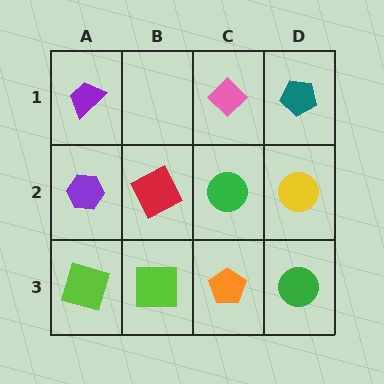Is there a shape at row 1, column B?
No, that cell is empty.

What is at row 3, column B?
A lime square.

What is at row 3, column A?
A lime square.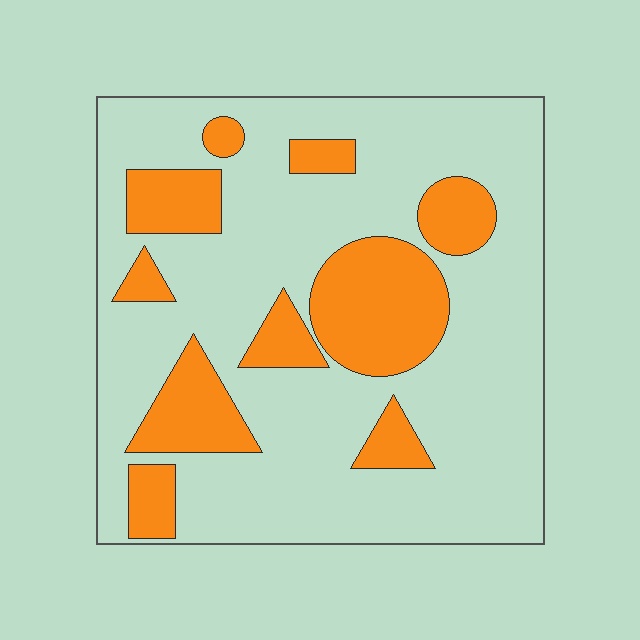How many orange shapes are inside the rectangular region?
10.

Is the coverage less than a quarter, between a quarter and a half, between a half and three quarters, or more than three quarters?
Between a quarter and a half.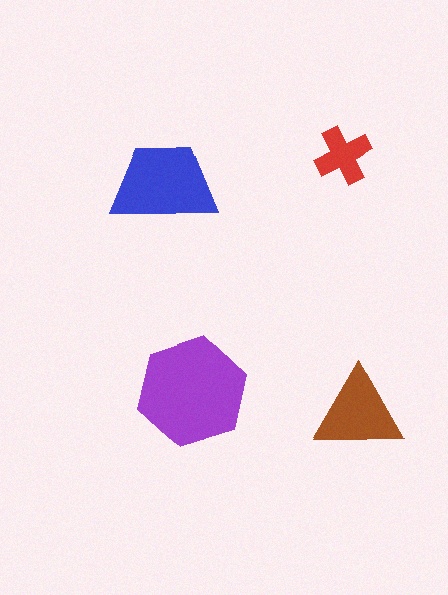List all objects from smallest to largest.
The red cross, the brown triangle, the blue trapezoid, the purple hexagon.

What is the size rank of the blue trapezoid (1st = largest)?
2nd.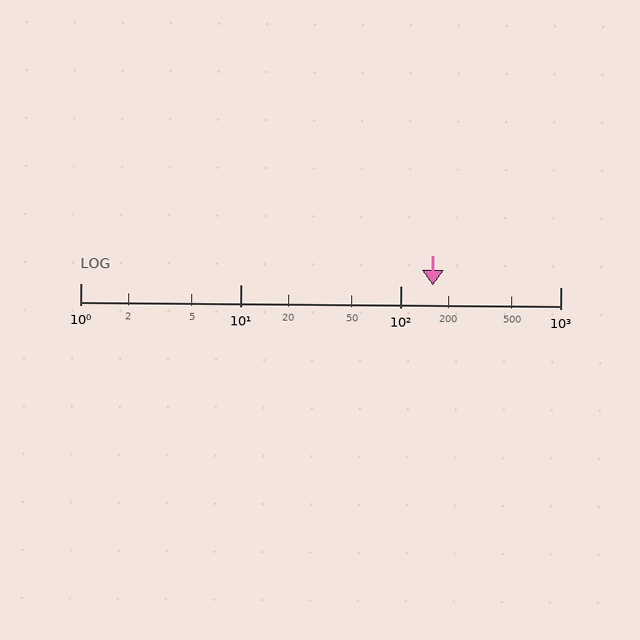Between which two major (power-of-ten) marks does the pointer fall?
The pointer is between 100 and 1000.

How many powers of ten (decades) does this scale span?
The scale spans 3 decades, from 1 to 1000.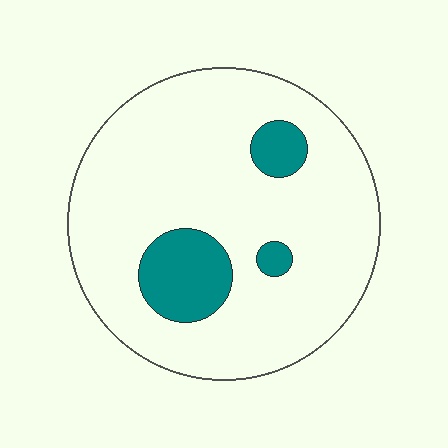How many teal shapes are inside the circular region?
3.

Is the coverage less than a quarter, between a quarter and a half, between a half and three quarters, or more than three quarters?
Less than a quarter.